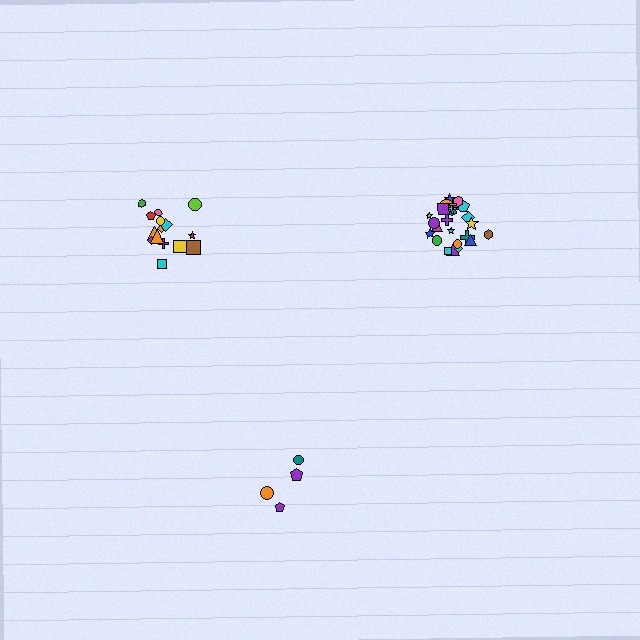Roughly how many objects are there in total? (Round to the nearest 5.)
Roughly 45 objects in total.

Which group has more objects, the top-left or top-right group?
The top-right group.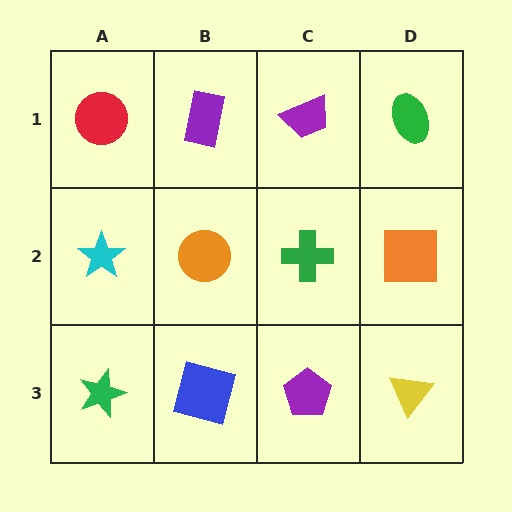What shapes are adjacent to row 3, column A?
A cyan star (row 2, column A), a blue square (row 3, column B).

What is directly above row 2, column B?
A purple rectangle.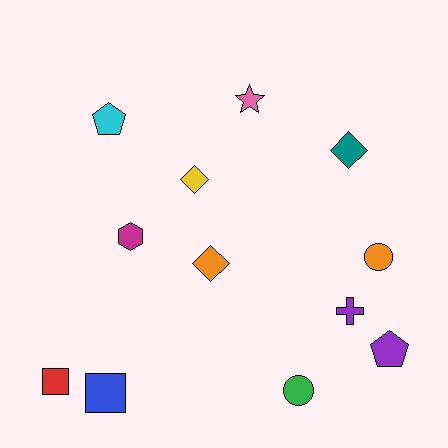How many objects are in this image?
There are 12 objects.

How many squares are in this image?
There are 2 squares.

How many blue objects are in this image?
There is 1 blue object.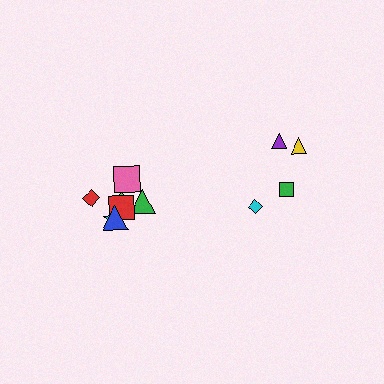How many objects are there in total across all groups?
There are 11 objects.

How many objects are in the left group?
There are 7 objects.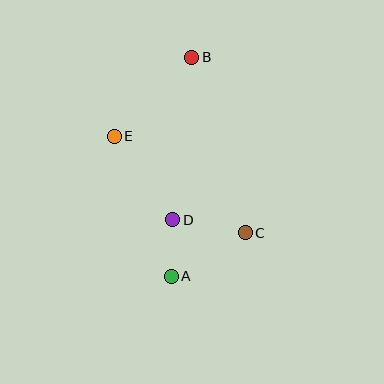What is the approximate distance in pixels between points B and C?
The distance between B and C is approximately 183 pixels.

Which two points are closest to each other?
Points A and D are closest to each other.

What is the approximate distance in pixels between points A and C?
The distance between A and C is approximately 86 pixels.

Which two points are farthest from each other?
Points A and B are farthest from each other.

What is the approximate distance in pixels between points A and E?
The distance between A and E is approximately 151 pixels.